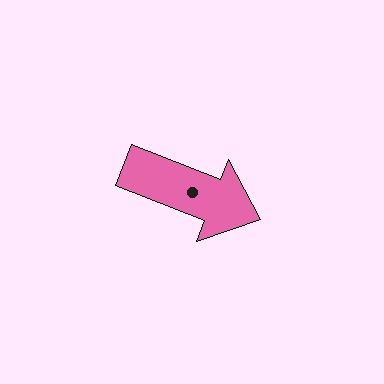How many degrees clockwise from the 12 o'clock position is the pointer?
Approximately 112 degrees.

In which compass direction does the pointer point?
East.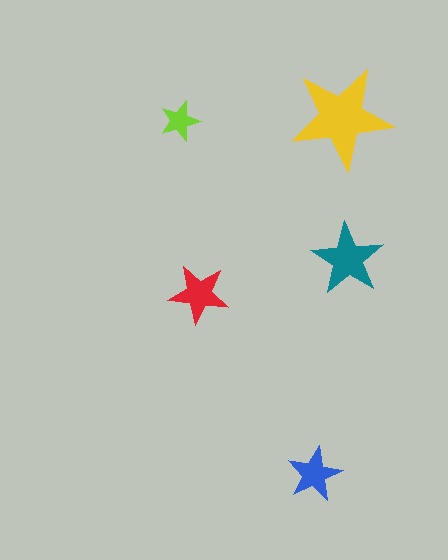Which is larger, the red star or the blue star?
The red one.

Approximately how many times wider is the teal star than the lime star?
About 2 times wider.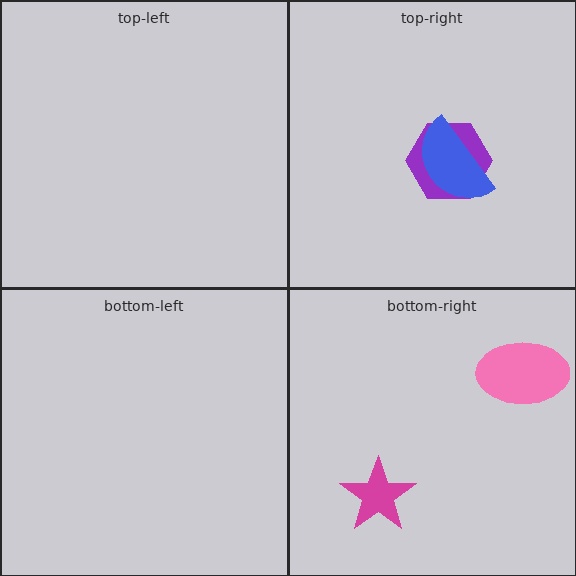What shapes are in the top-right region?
The purple hexagon, the blue semicircle.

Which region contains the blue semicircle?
The top-right region.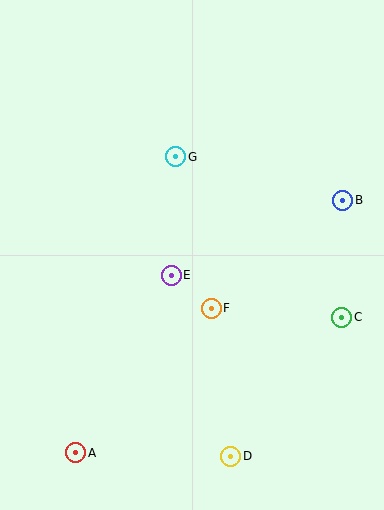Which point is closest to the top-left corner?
Point G is closest to the top-left corner.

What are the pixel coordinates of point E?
Point E is at (171, 275).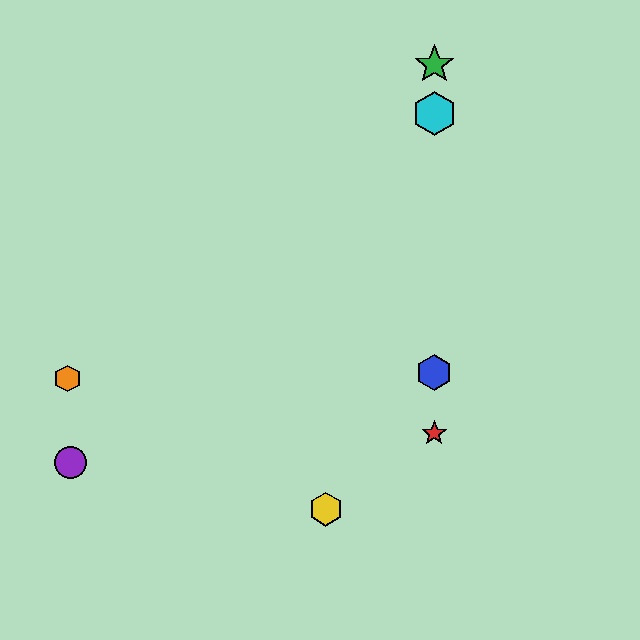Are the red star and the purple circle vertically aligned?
No, the red star is at x≈434 and the purple circle is at x≈70.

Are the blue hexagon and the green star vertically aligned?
Yes, both are at x≈434.